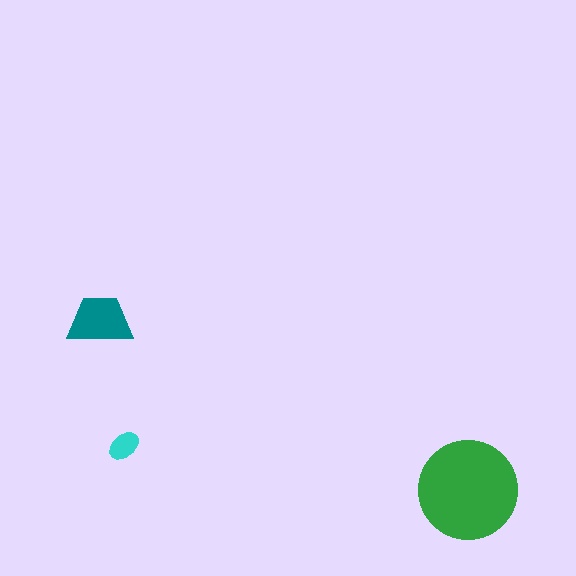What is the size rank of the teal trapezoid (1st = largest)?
2nd.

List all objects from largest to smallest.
The green circle, the teal trapezoid, the cyan ellipse.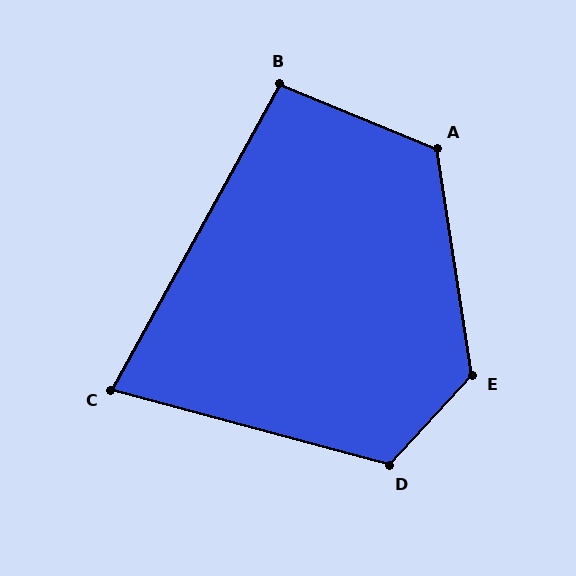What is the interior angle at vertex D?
Approximately 118 degrees (obtuse).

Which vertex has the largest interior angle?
E, at approximately 128 degrees.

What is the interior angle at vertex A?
Approximately 121 degrees (obtuse).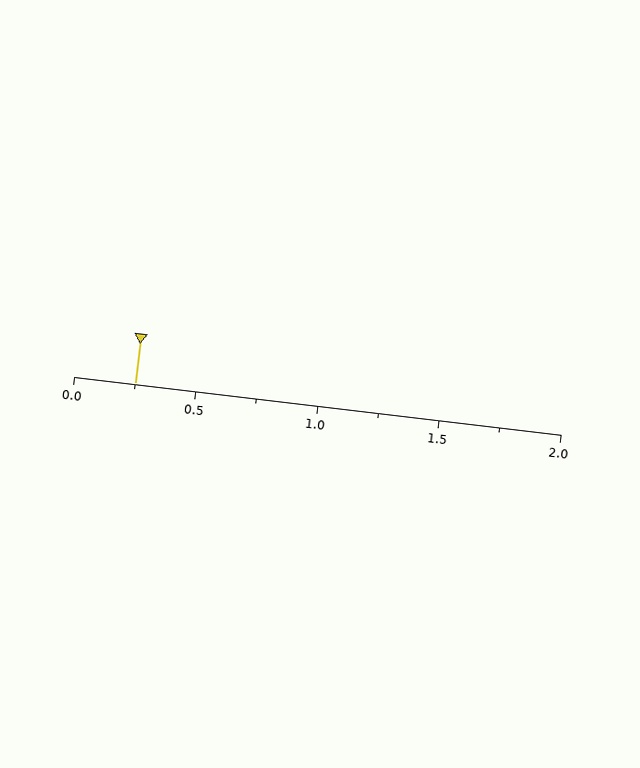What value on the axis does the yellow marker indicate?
The marker indicates approximately 0.25.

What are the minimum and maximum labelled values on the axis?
The axis runs from 0.0 to 2.0.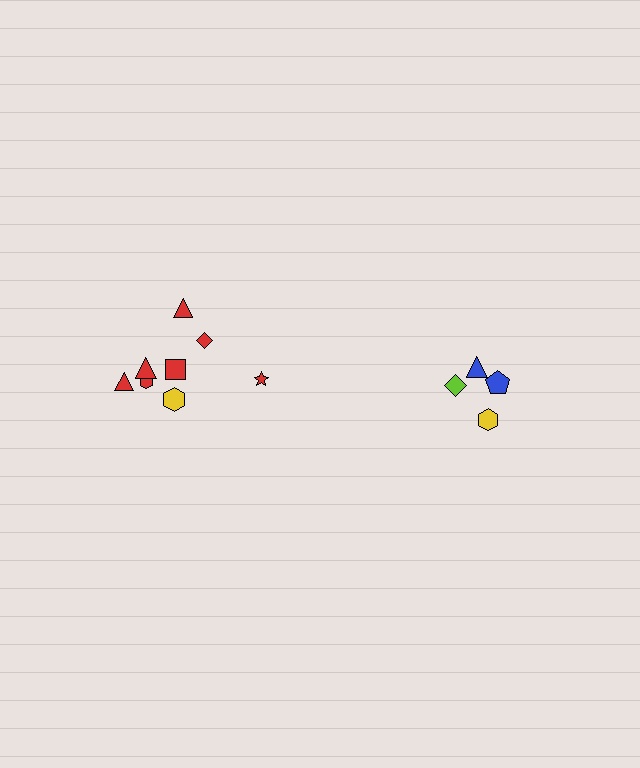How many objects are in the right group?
There are 4 objects.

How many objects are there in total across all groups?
There are 12 objects.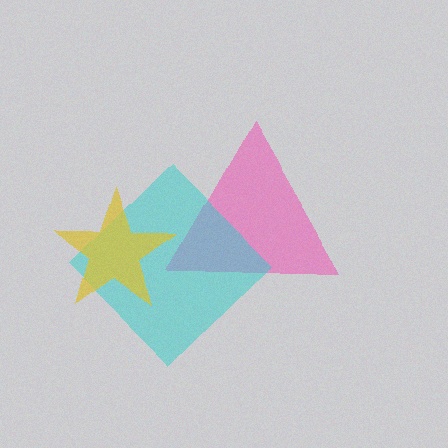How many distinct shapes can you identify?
There are 3 distinct shapes: a pink triangle, a cyan diamond, a yellow star.